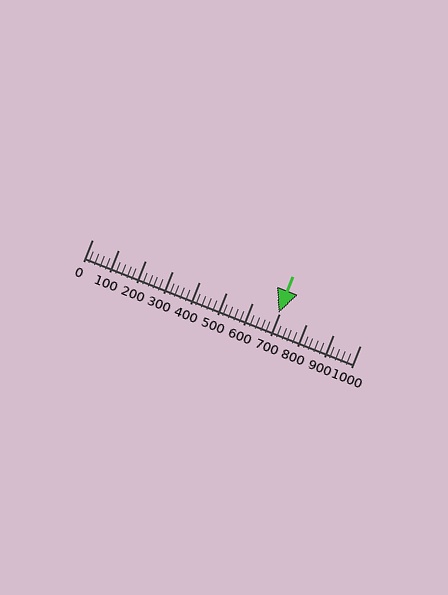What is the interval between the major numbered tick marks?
The major tick marks are spaced 100 units apart.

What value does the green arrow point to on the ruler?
The green arrow points to approximately 696.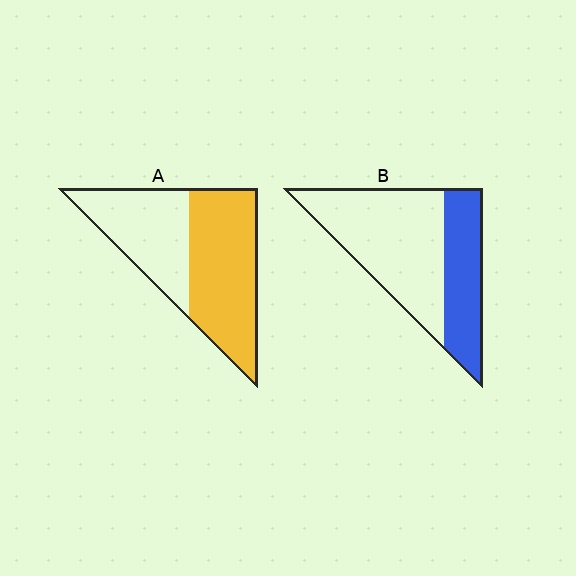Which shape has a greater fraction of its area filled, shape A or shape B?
Shape A.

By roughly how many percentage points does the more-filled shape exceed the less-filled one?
By roughly 20 percentage points (A over B).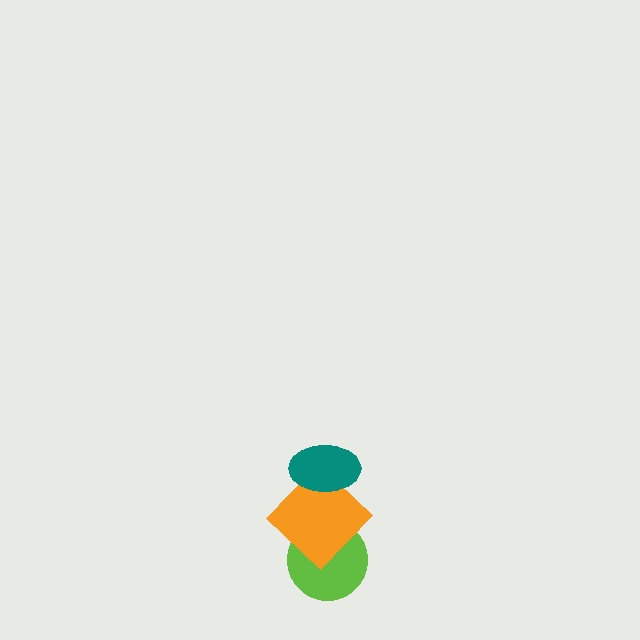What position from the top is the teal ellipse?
The teal ellipse is 1st from the top.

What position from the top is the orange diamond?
The orange diamond is 2nd from the top.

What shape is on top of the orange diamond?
The teal ellipse is on top of the orange diamond.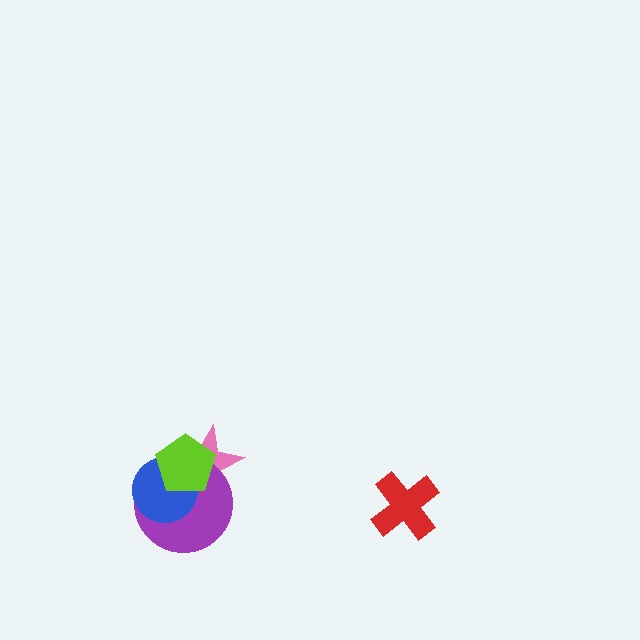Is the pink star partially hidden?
Yes, it is partially covered by another shape.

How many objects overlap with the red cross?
0 objects overlap with the red cross.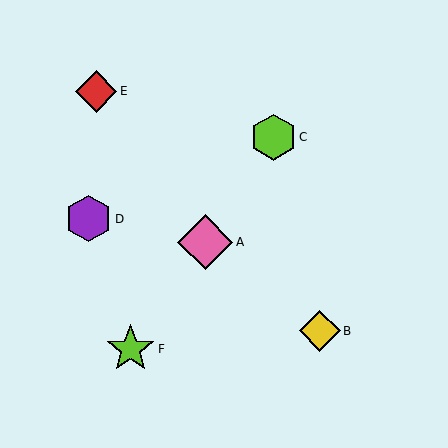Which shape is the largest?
The pink diamond (labeled A) is the largest.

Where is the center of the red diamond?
The center of the red diamond is at (96, 91).